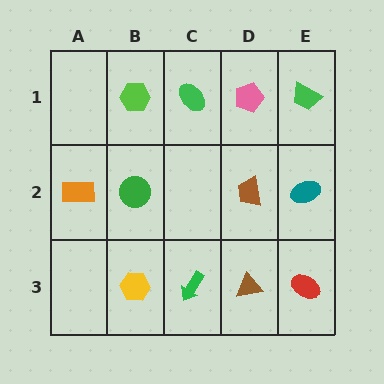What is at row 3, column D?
A brown triangle.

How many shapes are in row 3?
4 shapes.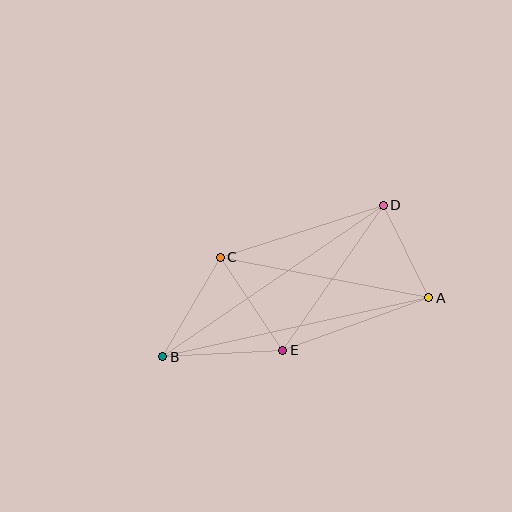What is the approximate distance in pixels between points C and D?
The distance between C and D is approximately 171 pixels.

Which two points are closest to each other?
Points A and D are closest to each other.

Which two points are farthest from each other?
Points A and B are farthest from each other.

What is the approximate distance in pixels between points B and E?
The distance between B and E is approximately 120 pixels.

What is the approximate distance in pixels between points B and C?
The distance between B and C is approximately 115 pixels.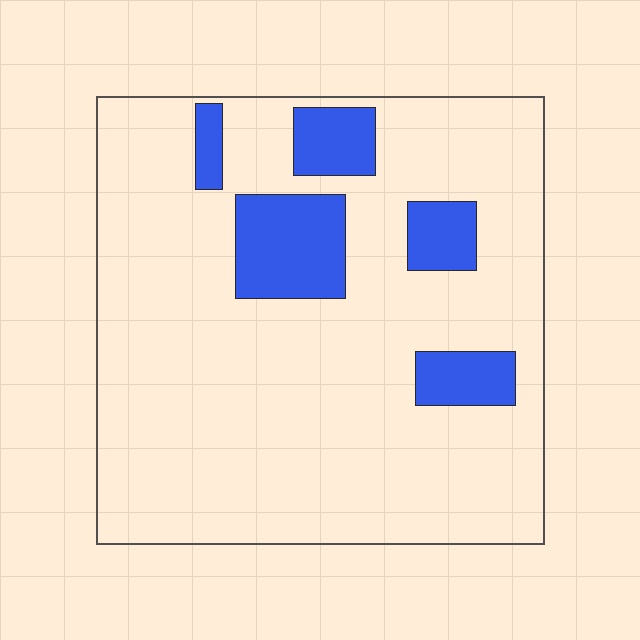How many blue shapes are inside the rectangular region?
5.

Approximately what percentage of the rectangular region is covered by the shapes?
Approximately 15%.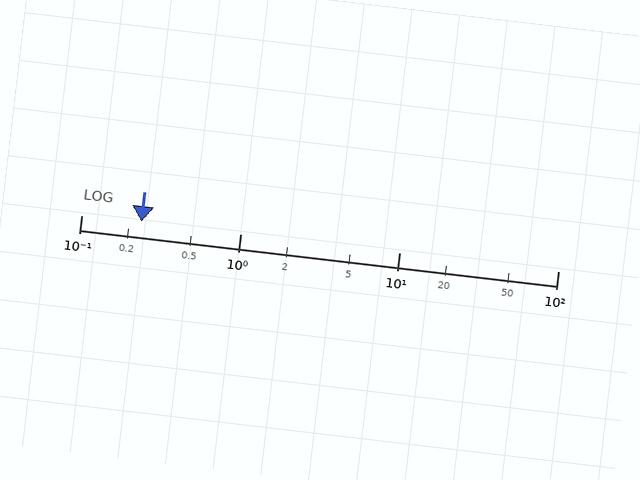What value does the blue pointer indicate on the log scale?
The pointer indicates approximately 0.24.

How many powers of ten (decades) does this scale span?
The scale spans 3 decades, from 0.1 to 100.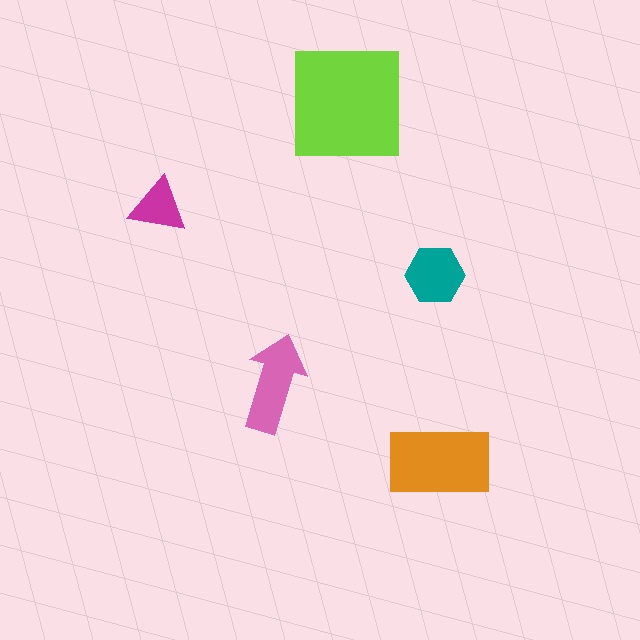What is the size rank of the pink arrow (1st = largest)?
3rd.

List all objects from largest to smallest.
The lime square, the orange rectangle, the pink arrow, the teal hexagon, the magenta triangle.